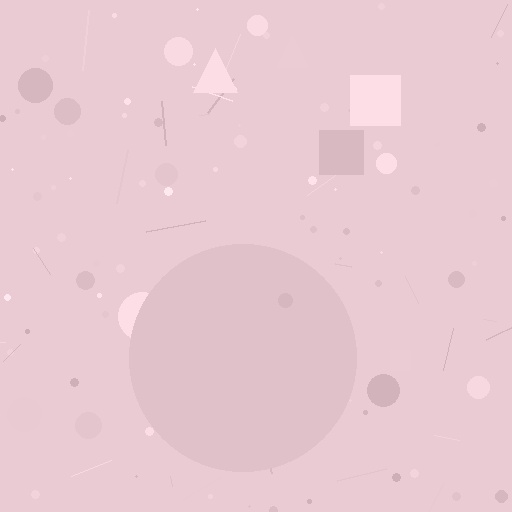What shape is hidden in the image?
A circle is hidden in the image.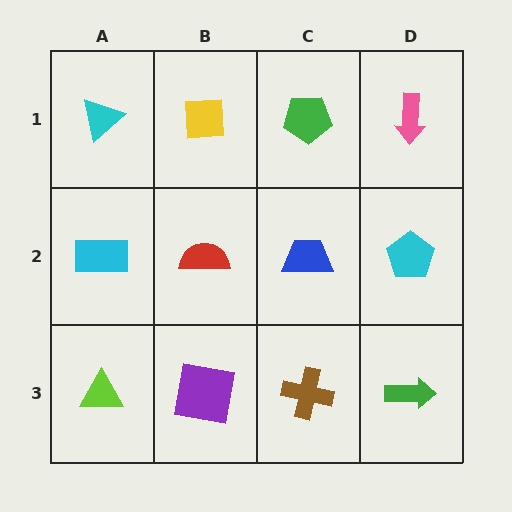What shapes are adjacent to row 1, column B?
A red semicircle (row 2, column B), a cyan triangle (row 1, column A), a green pentagon (row 1, column C).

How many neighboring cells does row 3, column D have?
2.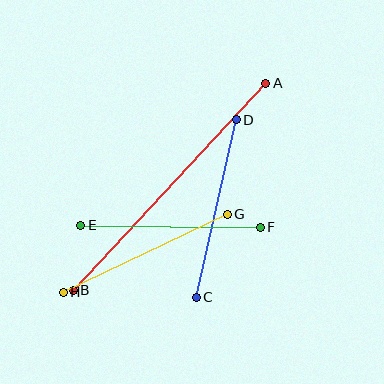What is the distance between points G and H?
The distance is approximately 182 pixels.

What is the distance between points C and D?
The distance is approximately 182 pixels.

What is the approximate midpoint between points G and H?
The midpoint is at approximately (145, 253) pixels.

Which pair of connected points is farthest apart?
Points A and B are farthest apart.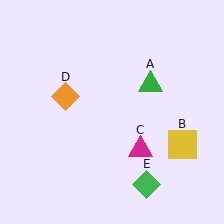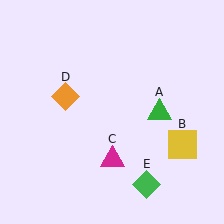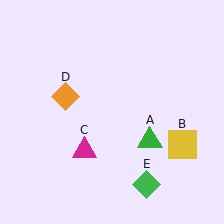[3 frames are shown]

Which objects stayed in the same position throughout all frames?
Yellow square (object B) and orange diamond (object D) and green diamond (object E) remained stationary.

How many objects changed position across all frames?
2 objects changed position: green triangle (object A), magenta triangle (object C).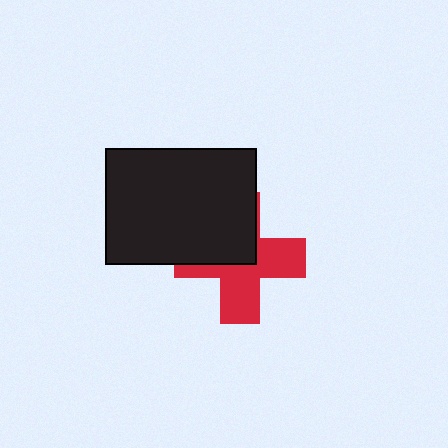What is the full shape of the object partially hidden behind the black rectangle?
The partially hidden object is a red cross.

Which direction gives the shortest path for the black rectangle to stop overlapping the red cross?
Moving toward the upper-left gives the shortest separation.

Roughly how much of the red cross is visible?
About half of it is visible (roughly 54%).